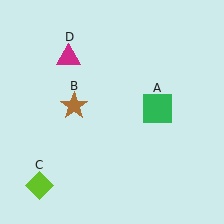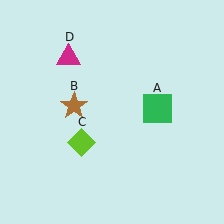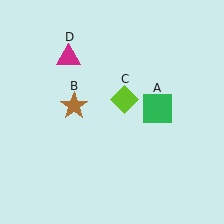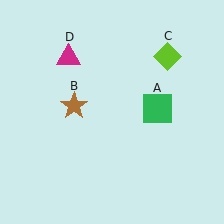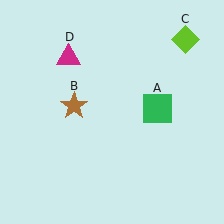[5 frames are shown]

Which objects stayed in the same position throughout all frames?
Green square (object A) and brown star (object B) and magenta triangle (object D) remained stationary.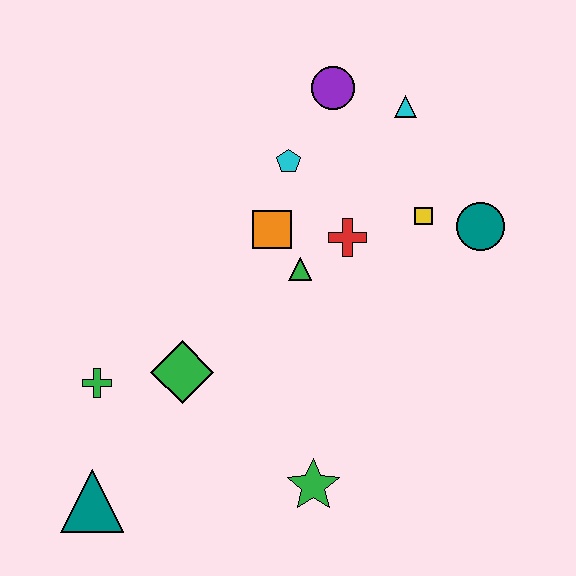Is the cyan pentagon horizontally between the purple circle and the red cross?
No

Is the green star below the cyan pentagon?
Yes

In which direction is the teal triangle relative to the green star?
The teal triangle is to the left of the green star.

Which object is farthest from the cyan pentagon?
The teal triangle is farthest from the cyan pentagon.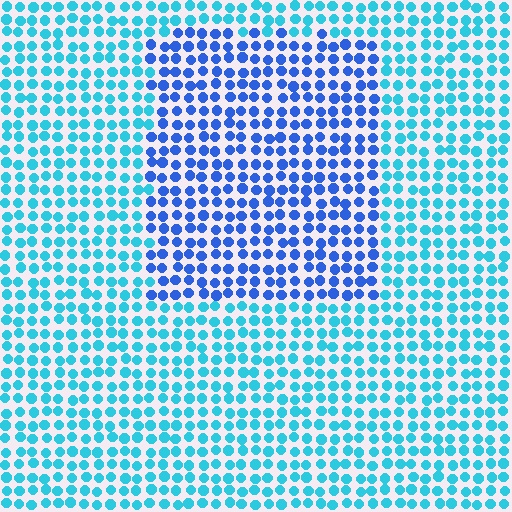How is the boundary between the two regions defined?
The boundary is defined purely by a slight shift in hue (about 36 degrees). Spacing, size, and orientation are identical on both sides.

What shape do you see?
I see a rectangle.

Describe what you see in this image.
The image is filled with small cyan elements in a uniform arrangement. A rectangle-shaped region is visible where the elements are tinted to a slightly different hue, forming a subtle color boundary.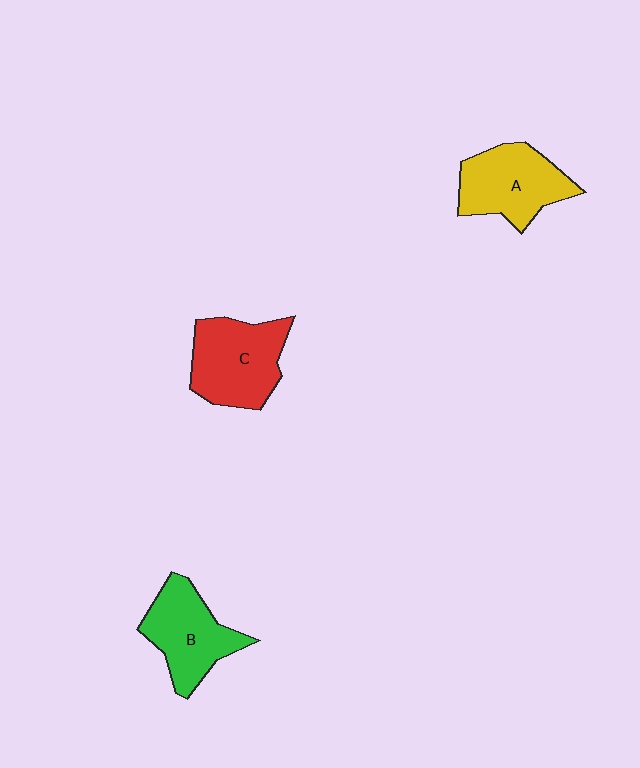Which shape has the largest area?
Shape C (red).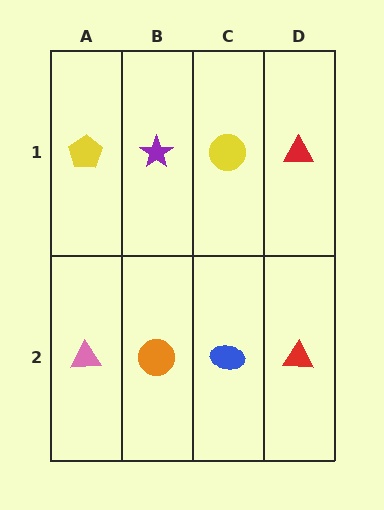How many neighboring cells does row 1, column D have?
2.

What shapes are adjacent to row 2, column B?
A purple star (row 1, column B), a pink triangle (row 2, column A), a blue ellipse (row 2, column C).